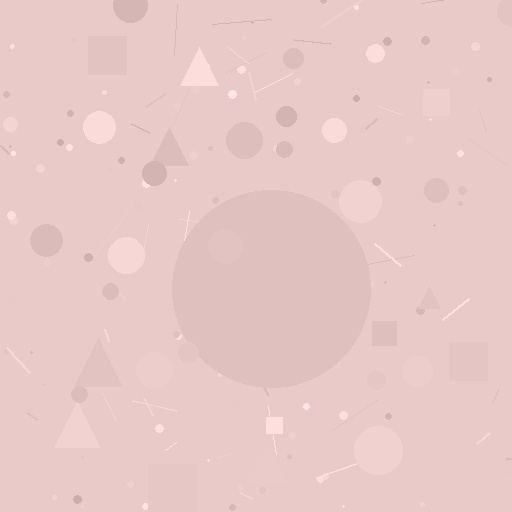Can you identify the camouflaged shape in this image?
The camouflaged shape is a circle.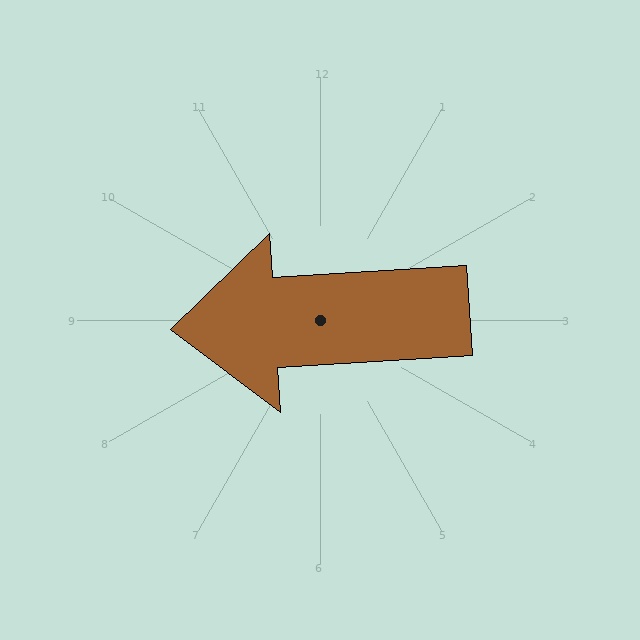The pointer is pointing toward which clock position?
Roughly 9 o'clock.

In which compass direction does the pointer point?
West.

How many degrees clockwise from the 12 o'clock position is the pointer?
Approximately 266 degrees.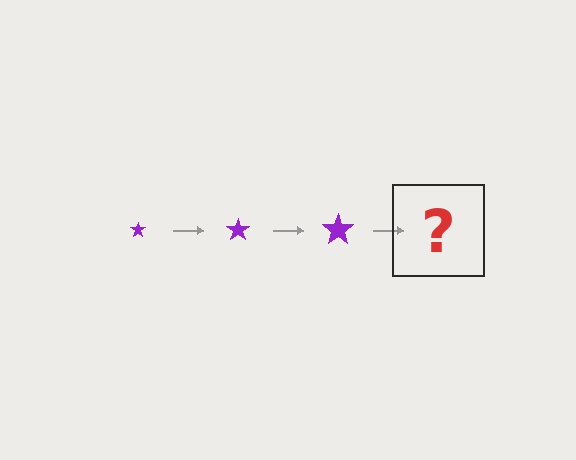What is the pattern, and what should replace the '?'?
The pattern is that the star gets progressively larger each step. The '?' should be a purple star, larger than the previous one.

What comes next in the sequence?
The next element should be a purple star, larger than the previous one.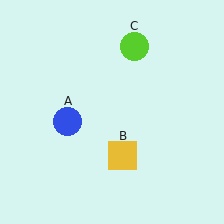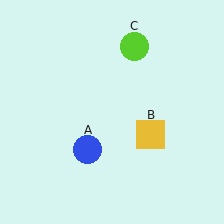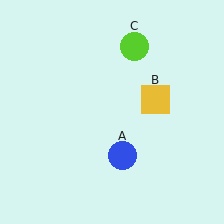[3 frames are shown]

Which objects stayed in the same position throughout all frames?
Lime circle (object C) remained stationary.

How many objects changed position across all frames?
2 objects changed position: blue circle (object A), yellow square (object B).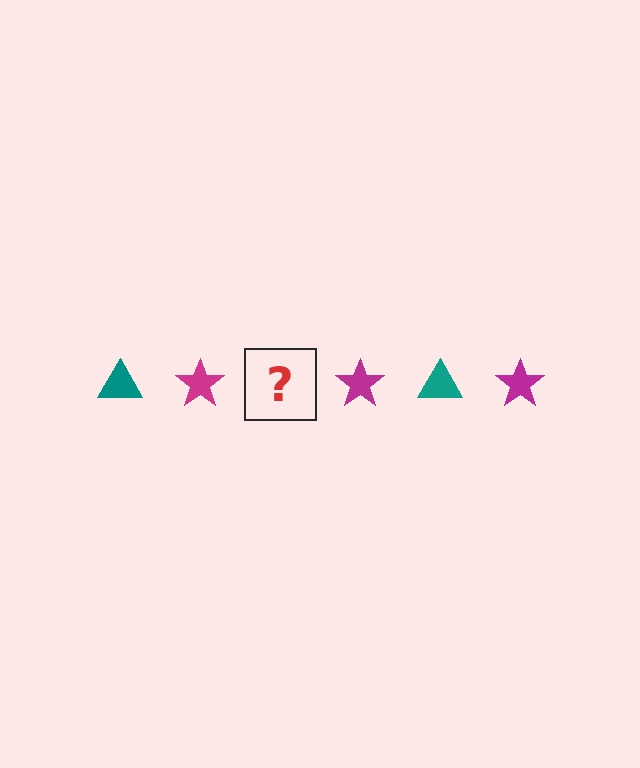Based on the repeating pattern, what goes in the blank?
The blank should be a teal triangle.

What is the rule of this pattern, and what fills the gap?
The rule is that the pattern alternates between teal triangle and magenta star. The gap should be filled with a teal triangle.